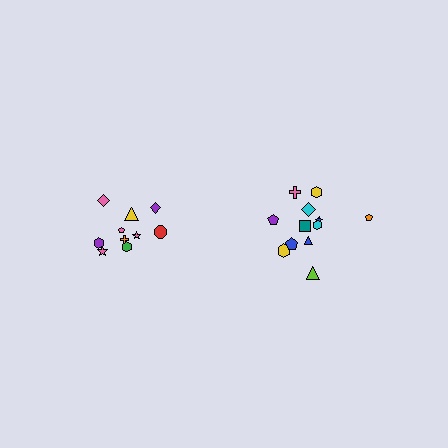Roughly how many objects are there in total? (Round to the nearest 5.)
Roughly 20 objects in total.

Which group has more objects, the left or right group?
The right group.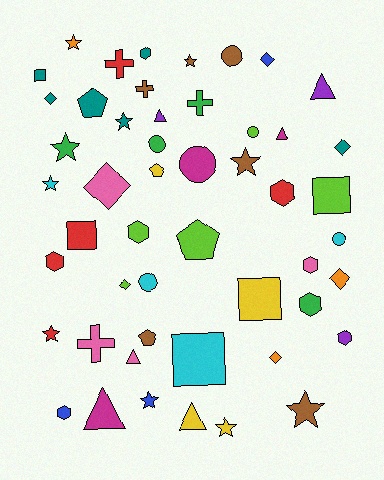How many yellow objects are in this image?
There are 4 yellow objects.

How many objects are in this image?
There are 50 objects.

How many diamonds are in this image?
There are 7 diamonds.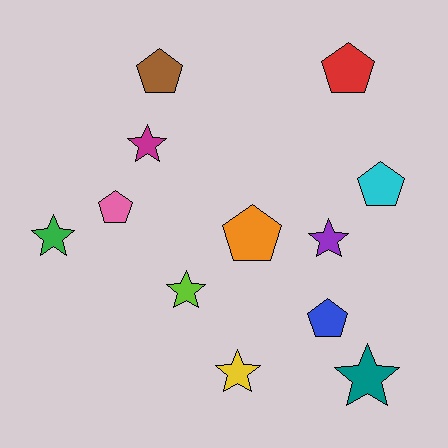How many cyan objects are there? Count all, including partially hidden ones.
There is 1 cyan object.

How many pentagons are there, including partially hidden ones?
There are 6 pentagons.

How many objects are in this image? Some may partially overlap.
There are 12 objects.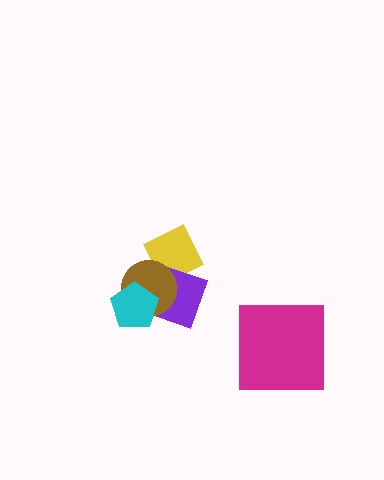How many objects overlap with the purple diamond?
3 objects overlap with the purple diamond.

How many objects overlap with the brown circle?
3 objects overlap with the brown circle.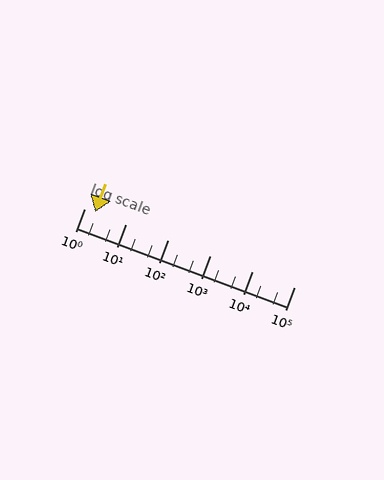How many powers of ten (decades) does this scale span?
The scale spans 5 decades, from 1 to 100000.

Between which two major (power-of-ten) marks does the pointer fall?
The pointer is between 1 and 10.